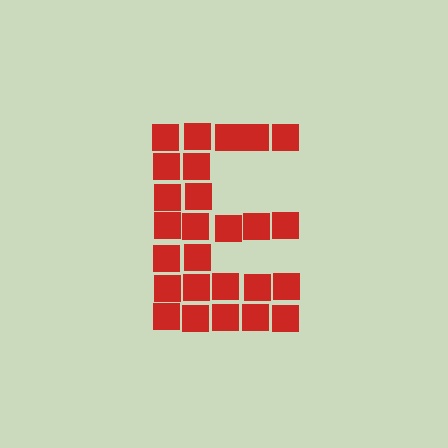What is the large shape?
The large shape is the letter E.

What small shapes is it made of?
It is made of small squares.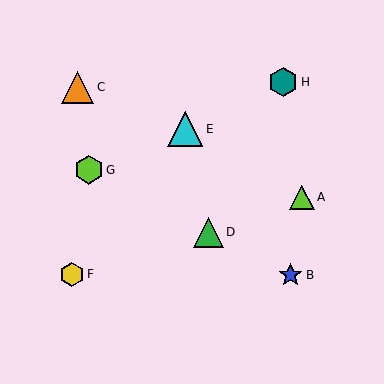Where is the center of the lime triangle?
The center of the lime triangle is at (302, 197).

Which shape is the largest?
The cyan triangle (labeled E) is the largest.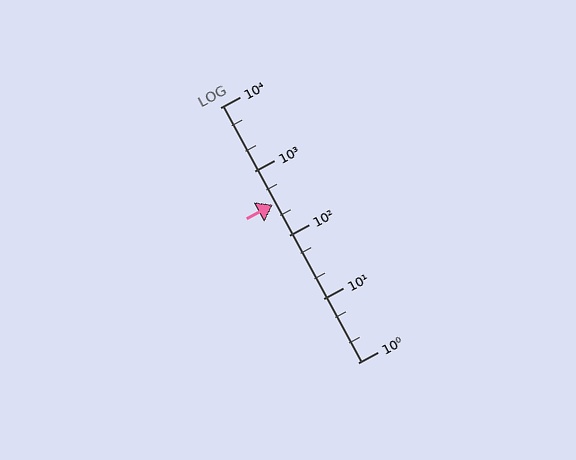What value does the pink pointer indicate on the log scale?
The pointer indicates approximately 300.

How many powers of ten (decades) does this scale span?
The scale spans 4 decades, from 1 to 10000.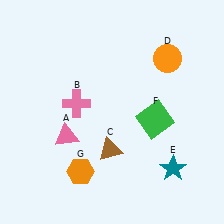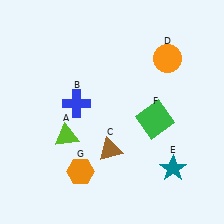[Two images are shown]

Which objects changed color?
A changed from pink to lime. B changed from pink to blue.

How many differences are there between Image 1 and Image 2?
There are 2 differences between the two images.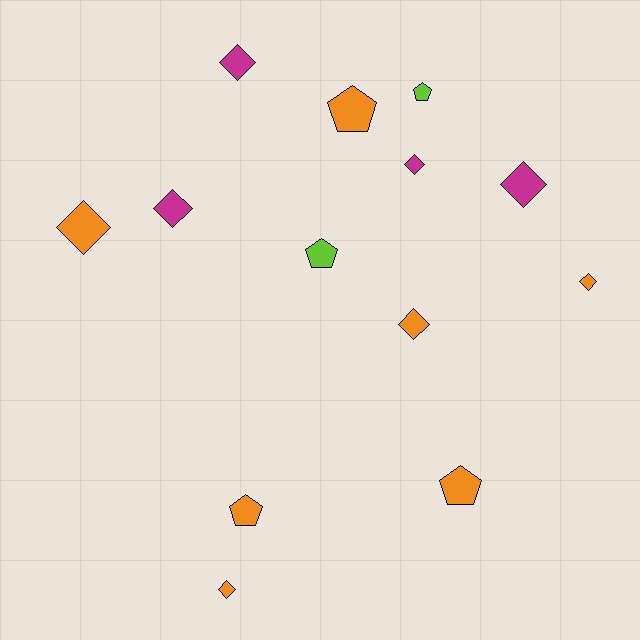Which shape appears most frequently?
Diamond, with 8 objects.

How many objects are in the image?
There are 13 objects.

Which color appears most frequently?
Orange, with 7 objects.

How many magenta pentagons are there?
There are no magenta pentagons.